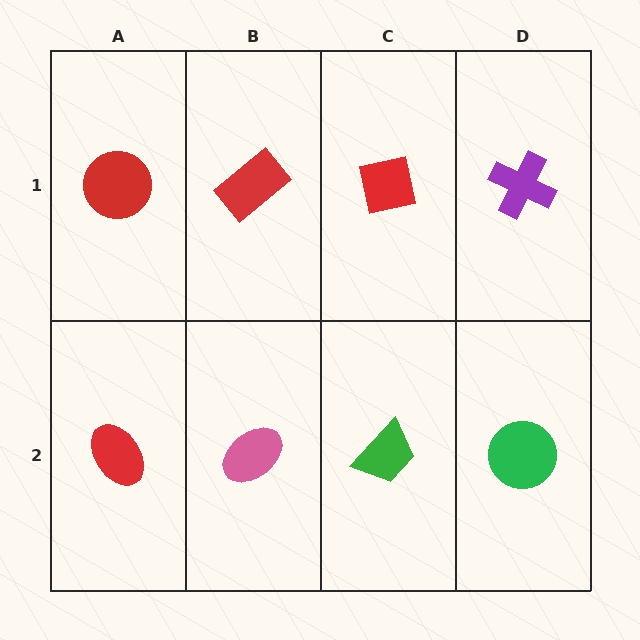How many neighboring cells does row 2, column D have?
2.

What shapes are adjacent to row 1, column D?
A green circle (row 2, column D), a red square (row 1, column C).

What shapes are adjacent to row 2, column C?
A red square (row 1, column C), a pink ellipse (row 2, column B), a green circle (row 2, column D).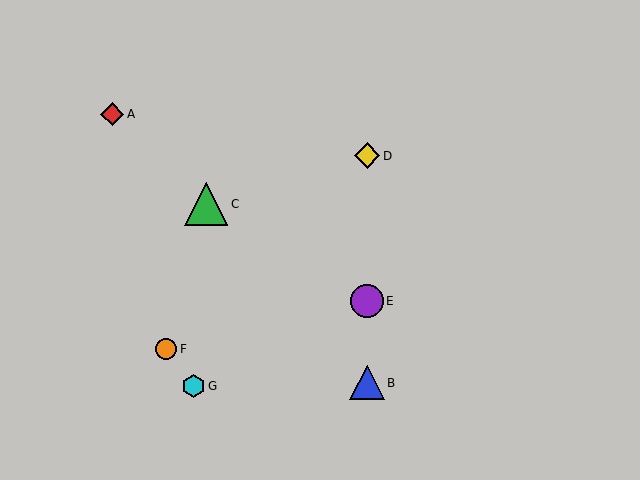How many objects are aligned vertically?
3 objects (B, D, E) are aligned vertically.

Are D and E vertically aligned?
Yes, both are at x≈367.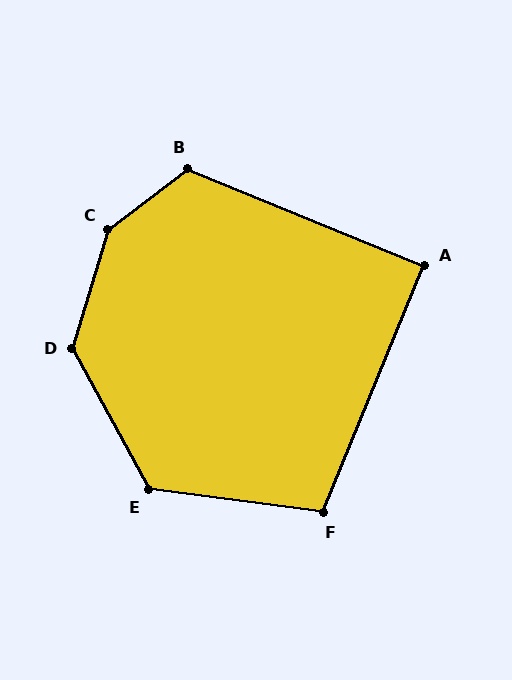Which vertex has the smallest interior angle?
A, at approximately 90 degrees.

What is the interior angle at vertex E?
Approximately 126 degrees (obtuse).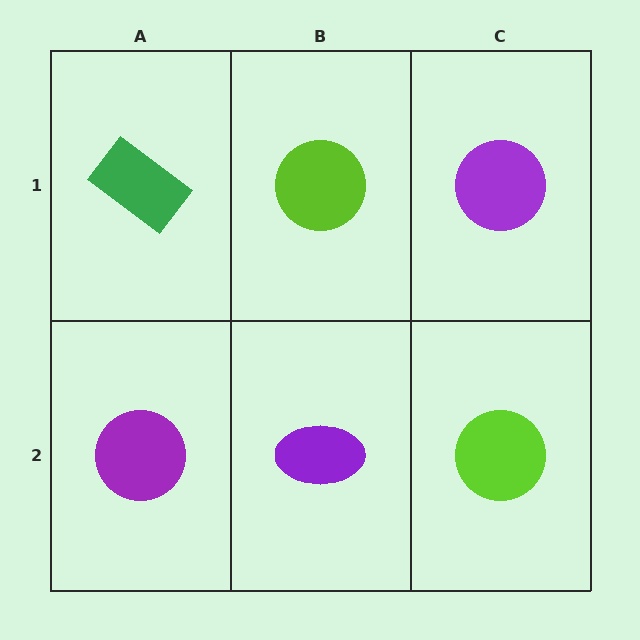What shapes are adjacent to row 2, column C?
A purple circle (row 1, column C), a purple ellipse (row 2, column B).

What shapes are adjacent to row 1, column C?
A lime circle (row 2, column C), a lime circle (row 1, column B).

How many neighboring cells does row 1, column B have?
3.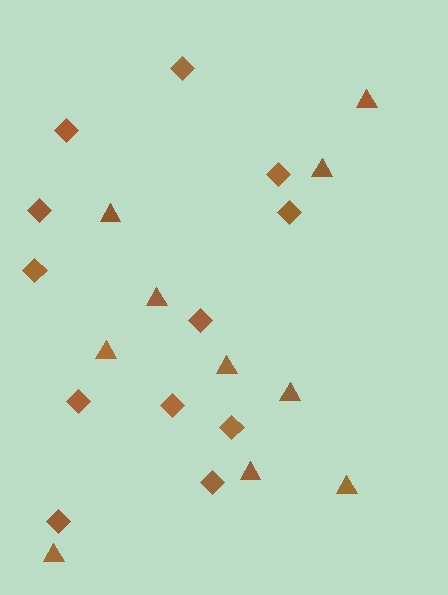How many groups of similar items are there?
There are 2 groups: one group of triangles (10) and one group of diamonds (12).